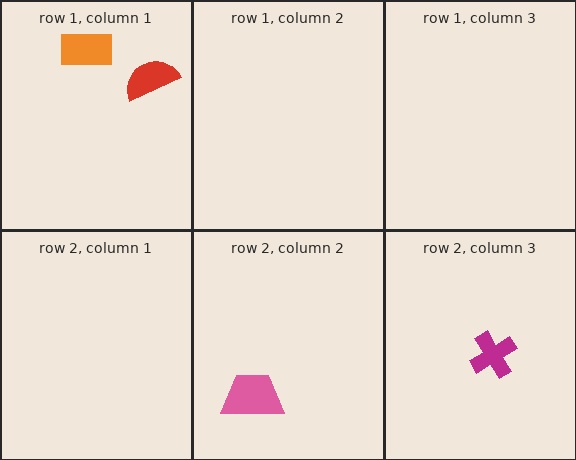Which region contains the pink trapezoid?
The row 2, column 2 region.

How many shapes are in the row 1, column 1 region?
2.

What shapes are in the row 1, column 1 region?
The orange rectangle, the red semicircle.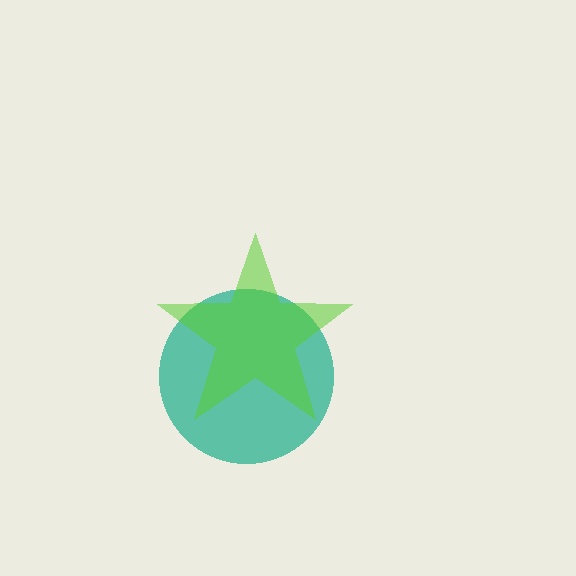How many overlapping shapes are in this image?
There are 2 overlapping shapes in the image.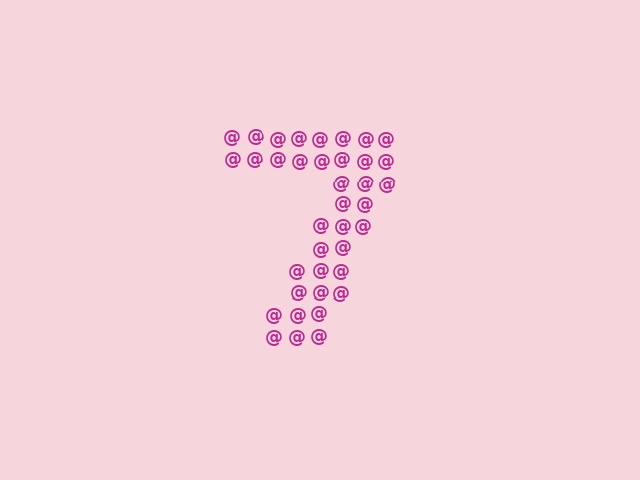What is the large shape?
The large shape is the digit 7.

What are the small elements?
The small elements are at signs.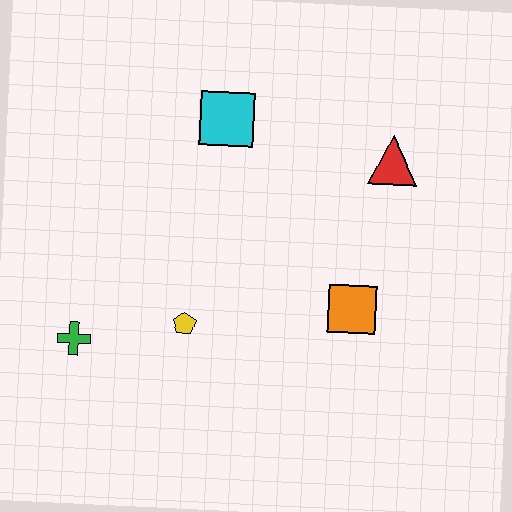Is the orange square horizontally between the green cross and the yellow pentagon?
No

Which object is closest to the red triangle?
The orange square is closest to the red triangle.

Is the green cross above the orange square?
No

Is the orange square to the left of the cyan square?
No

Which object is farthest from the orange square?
The green cross is farthest from the orange square.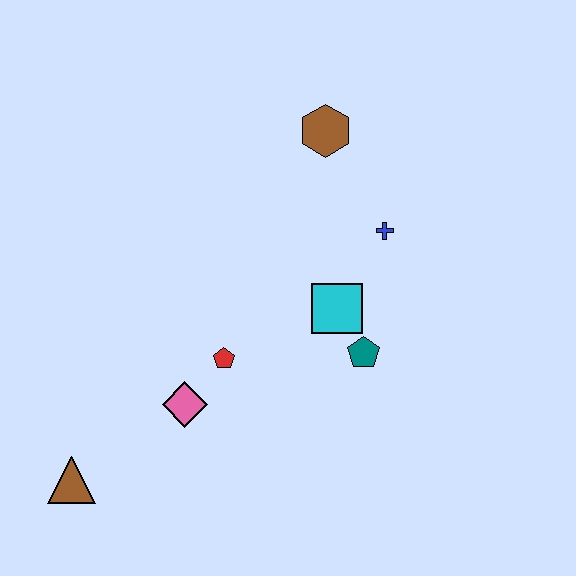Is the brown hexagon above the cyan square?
Yes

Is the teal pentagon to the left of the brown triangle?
No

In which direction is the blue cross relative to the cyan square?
The blue cross is above the cyan square.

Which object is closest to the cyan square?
The teal pentagon is closest to the cyan square.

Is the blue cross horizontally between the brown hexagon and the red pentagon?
No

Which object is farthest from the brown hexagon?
The brown triangle is farthest from the brown hexagon.